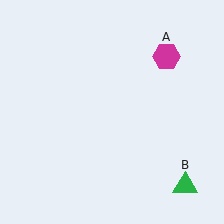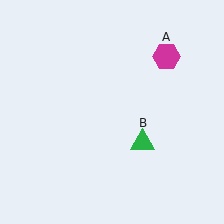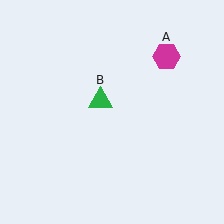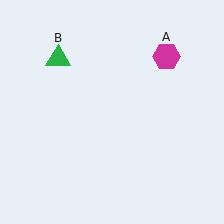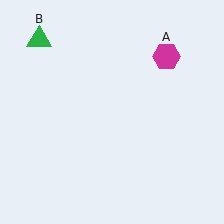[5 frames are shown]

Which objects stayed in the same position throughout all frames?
Magenta hexagon (object A) remained stationary.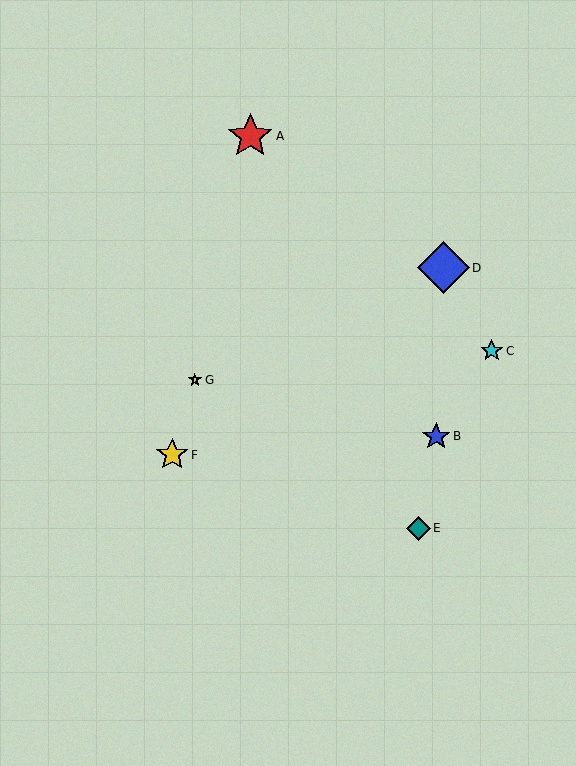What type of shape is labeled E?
Shape E is a teal diamond.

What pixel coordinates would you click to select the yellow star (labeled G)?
Click at (195, 380) to select the yellow star G.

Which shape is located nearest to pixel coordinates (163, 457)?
The yellow star (labeled F) at (172, 455) is nearest to that location.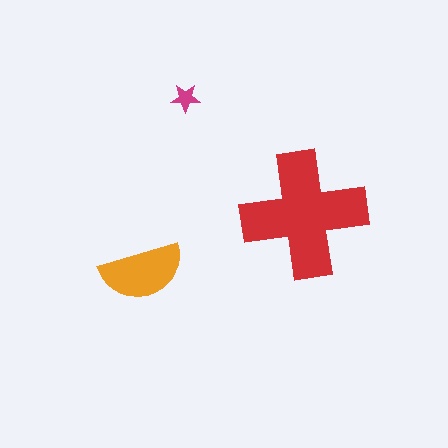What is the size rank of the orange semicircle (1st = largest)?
2nd.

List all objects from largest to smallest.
The red cross, the orange semicircle, the magenta star.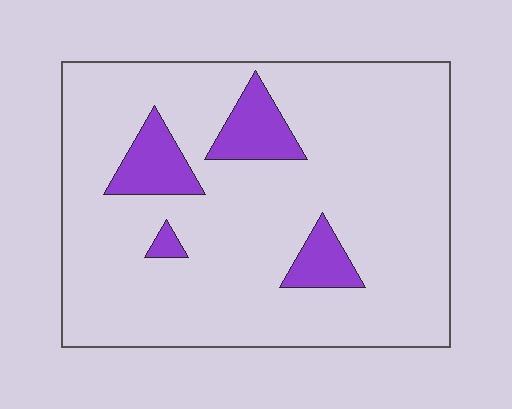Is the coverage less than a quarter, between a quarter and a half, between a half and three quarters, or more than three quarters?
Less than a quarter.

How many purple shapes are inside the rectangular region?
4.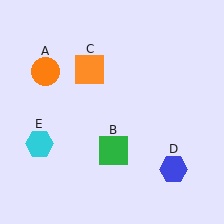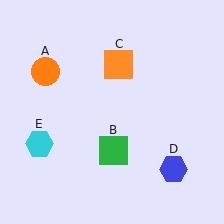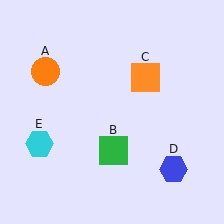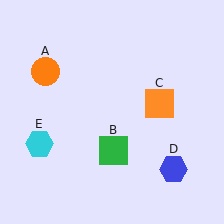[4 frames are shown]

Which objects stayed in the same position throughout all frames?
Orange circle (object A) and green square (object B) and blue hexagon (object D) and cyan hexagon (object E) remained stationary.